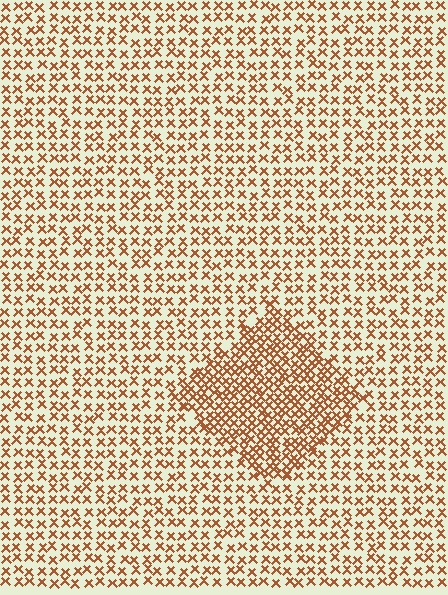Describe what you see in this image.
The image contains small brown elements arranged at two different densities. A diamond-shaped region is visible where the elements are more densely packed than the surrounding area.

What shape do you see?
I see a diamond.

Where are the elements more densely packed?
The elements are more densely packed inside the diamond boundary.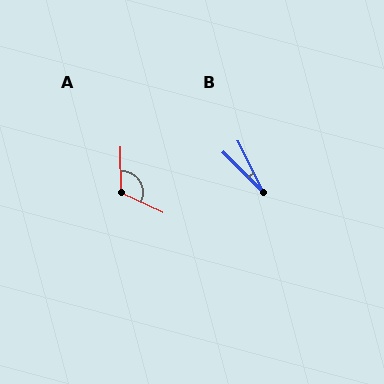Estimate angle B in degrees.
Approximately 18 degrees.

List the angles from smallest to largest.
B (18°), A (115°).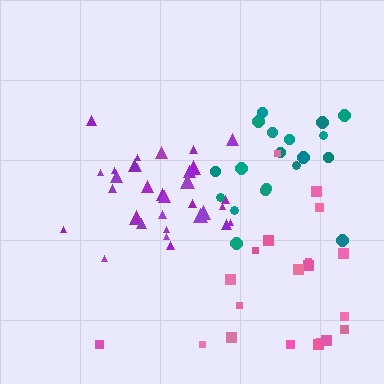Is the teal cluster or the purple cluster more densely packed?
Purple.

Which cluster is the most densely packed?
Purple.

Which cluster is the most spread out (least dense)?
Pink.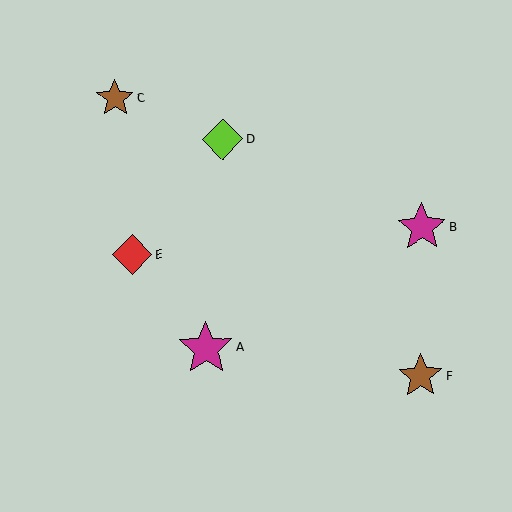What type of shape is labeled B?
Shape B is a magenta star.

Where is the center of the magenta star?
The center of the magenta star is at (206, 348).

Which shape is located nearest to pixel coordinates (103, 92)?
The brown star (labeled C) at (115, 98) is nearest to that location.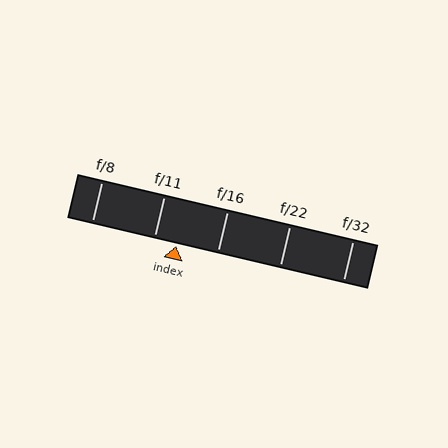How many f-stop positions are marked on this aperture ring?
There are 5 f-stop positions marked.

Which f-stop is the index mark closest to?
The index mark is closest to f/11.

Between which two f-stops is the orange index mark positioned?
The index mark is between f/11 and f/16.